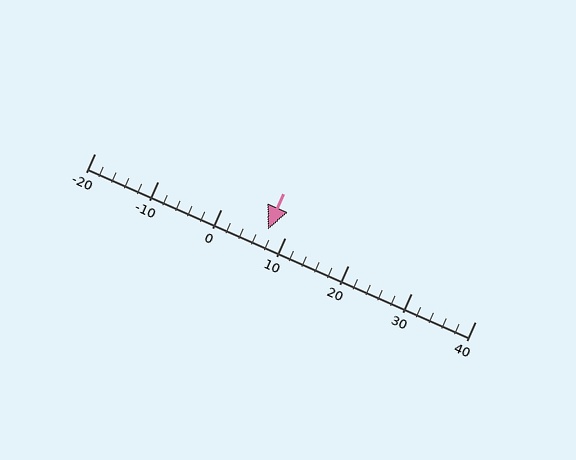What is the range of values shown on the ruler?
The ruler shows values from -20 to 40.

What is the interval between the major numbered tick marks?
The major tick marks are spaced 10 units apart.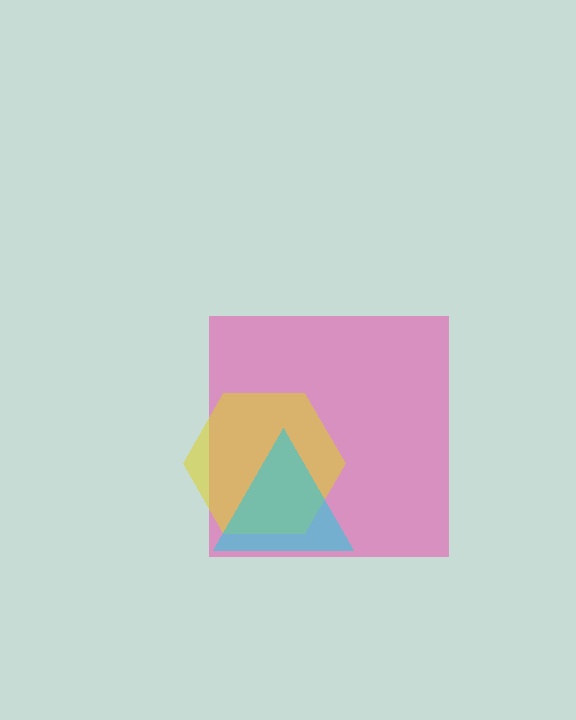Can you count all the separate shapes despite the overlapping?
Yes, there are 3 separate shapes.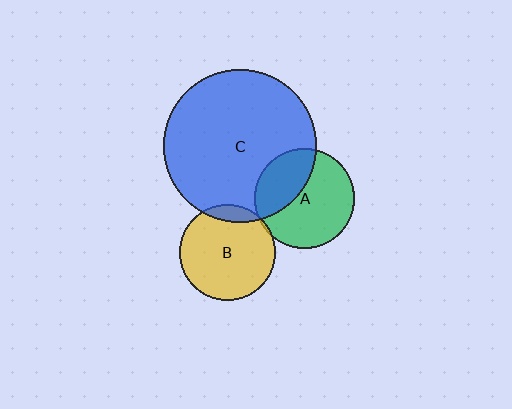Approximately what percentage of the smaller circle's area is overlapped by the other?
Approximately 10%.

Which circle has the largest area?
Circle C (blue).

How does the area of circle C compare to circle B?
Approximately 2.5 times.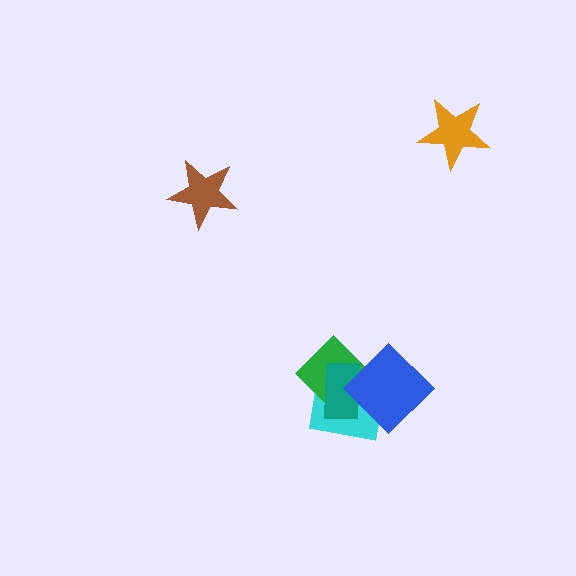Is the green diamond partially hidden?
Yes, it is partially covered by another shape.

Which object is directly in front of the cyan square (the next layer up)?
The green diamond is directly in front of the cyan square.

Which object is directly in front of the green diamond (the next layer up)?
The teal rectangle is directly in front of the green diamond.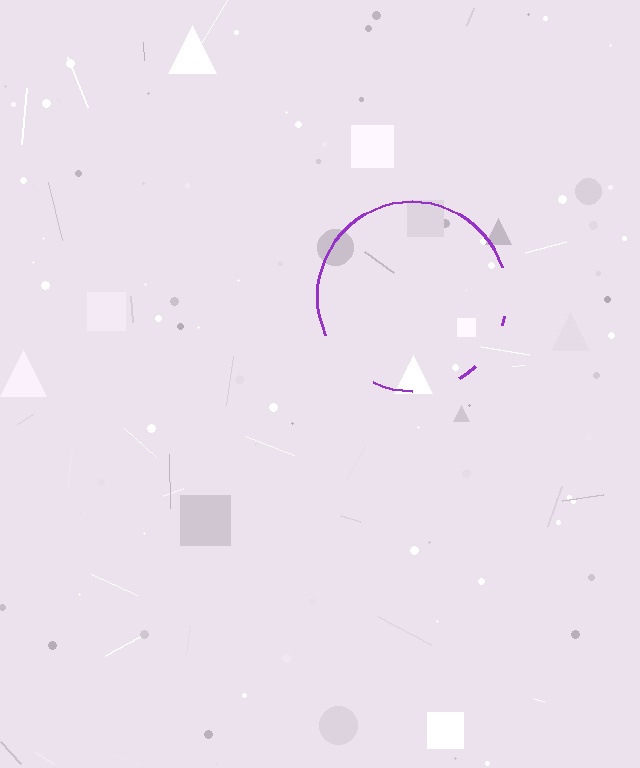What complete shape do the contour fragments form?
The contour fragments form a circle.